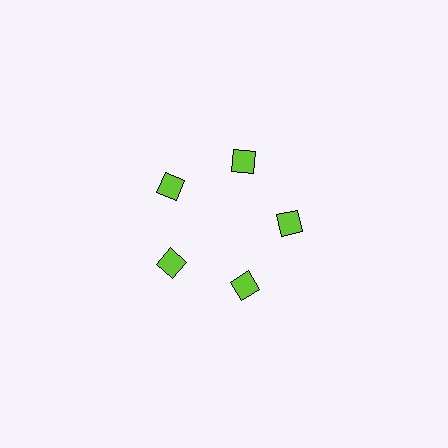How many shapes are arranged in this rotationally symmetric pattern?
There are 5 shapes, arranged in 5 groups of 1.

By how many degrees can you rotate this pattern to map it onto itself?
The pattern maps onto itself every 72 degrees of rotation.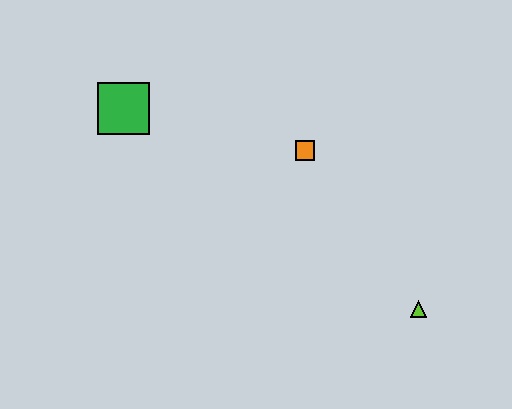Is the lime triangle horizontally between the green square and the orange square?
No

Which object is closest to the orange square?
The green square is closest to the orange square.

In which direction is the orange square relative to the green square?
The orange square is to the right of the green square.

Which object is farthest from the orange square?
The lime triangle is farthest from the orange square.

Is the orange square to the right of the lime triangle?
No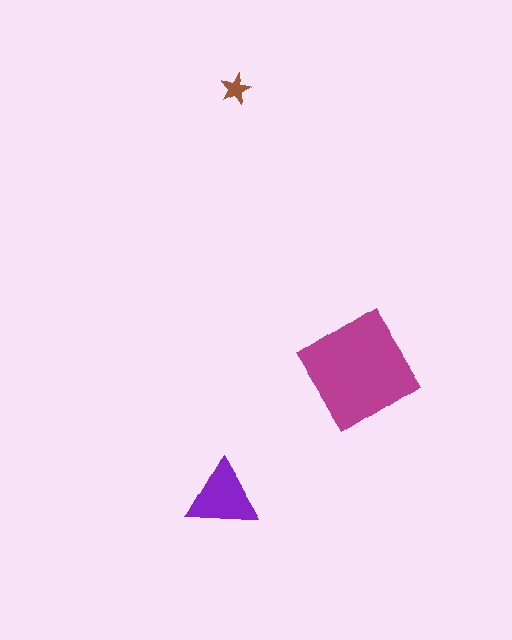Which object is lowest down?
The purple triangle is bottommost.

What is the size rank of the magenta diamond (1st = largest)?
1st.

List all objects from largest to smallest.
The magenta diamond, the purple triangle, the brown star.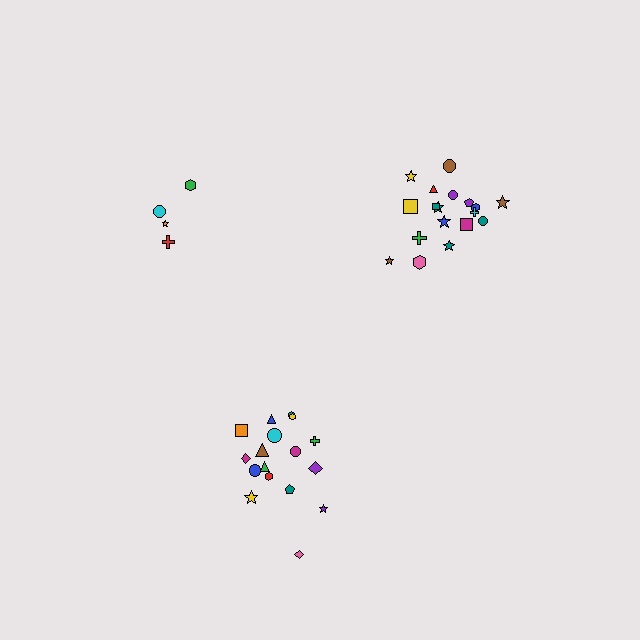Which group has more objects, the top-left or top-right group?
The top-right group.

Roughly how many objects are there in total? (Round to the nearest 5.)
Roughly 40 objects in total.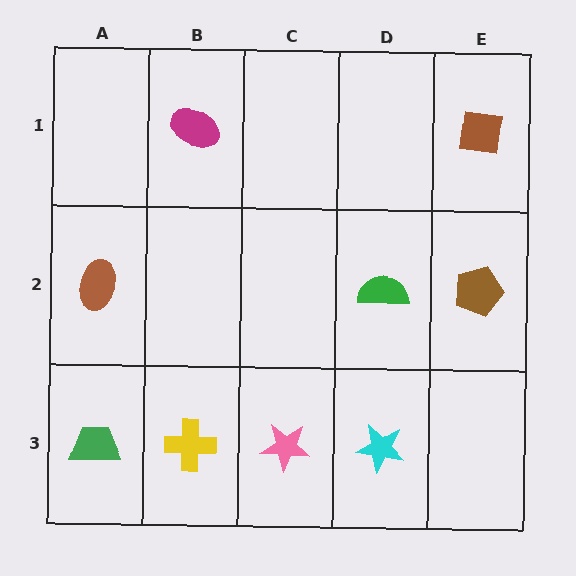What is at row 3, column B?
A yellow cross.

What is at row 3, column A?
A green trapezoid.